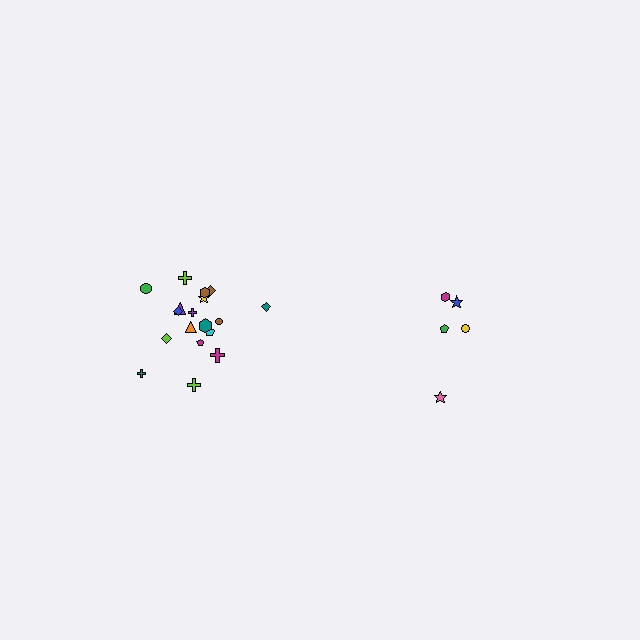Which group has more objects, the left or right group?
The left group.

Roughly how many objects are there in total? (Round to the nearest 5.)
Roughly 25 objects in total.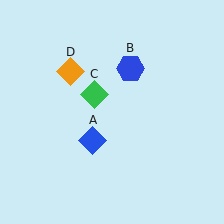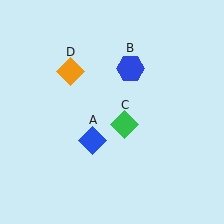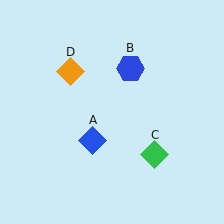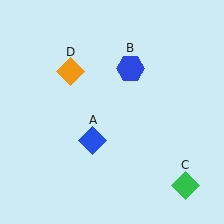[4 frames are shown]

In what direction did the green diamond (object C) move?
The green diamond (object C) moved down and to the right.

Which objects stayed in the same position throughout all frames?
Blue diamond (object A) and blue hexagon (object B) and orange diamond (object D) remained stationary.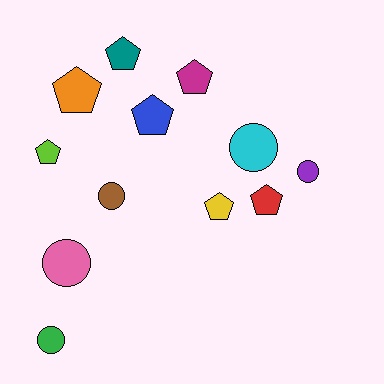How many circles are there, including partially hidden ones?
There are 5 circles.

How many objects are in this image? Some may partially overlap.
There are 12 objects.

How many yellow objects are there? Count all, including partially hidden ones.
There is 1 yellow object.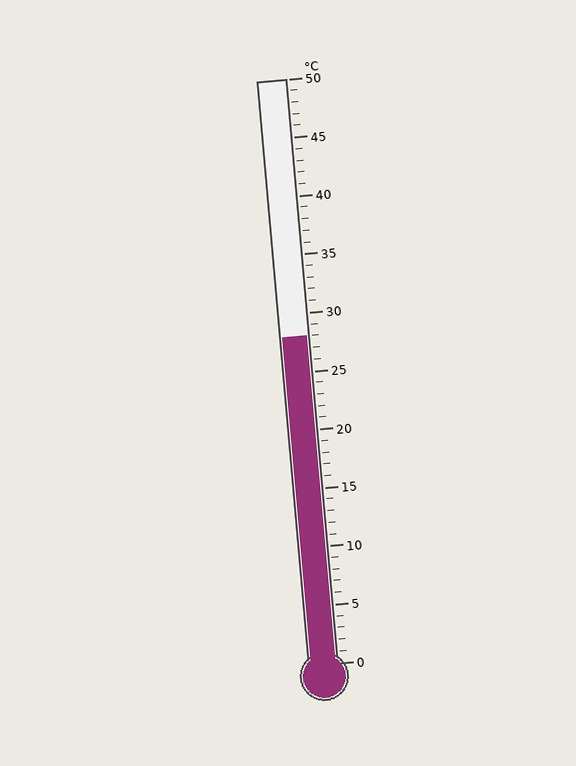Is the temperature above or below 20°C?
The temperature is above 20°C.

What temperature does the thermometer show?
The thermometer shows approximately 28°C.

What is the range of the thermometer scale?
The thermometer scale ranges from 0°C to 50°C.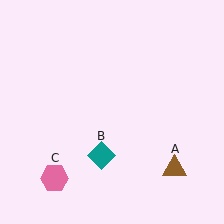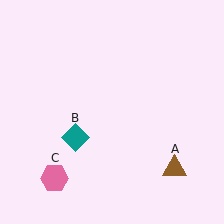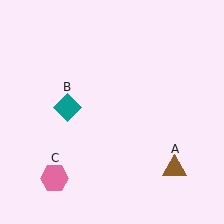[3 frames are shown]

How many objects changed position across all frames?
1 object changed position: teal diamond (object B).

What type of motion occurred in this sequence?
The teal diamond (object B) rotated clockwise around the center of the scene.